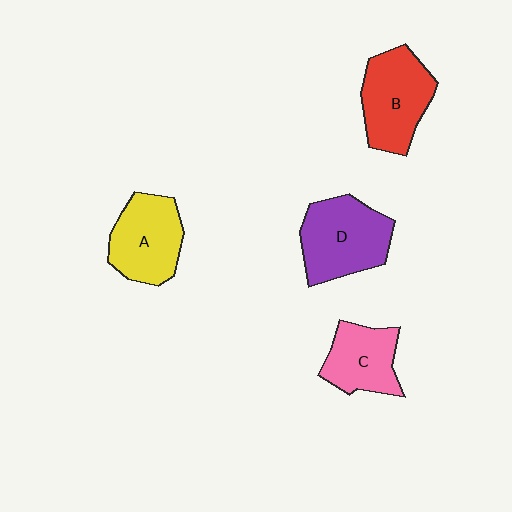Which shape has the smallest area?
Shape C (pink).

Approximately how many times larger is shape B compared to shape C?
Approximately 1.3 times.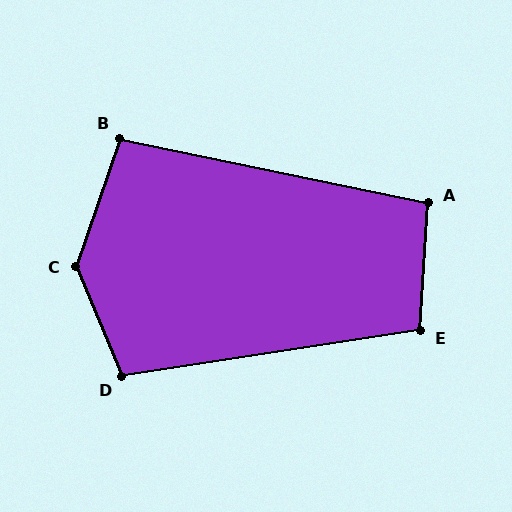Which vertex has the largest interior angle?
C, at approximately 139 degrees.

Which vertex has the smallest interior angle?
B, at approximately 97 degrees.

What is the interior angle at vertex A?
Approximately 98 degrees (obtuse).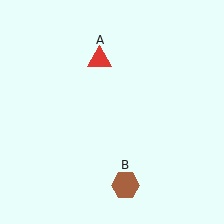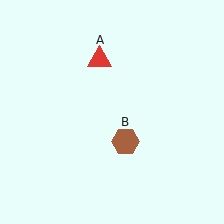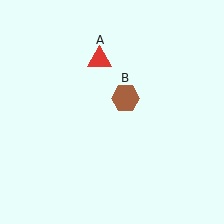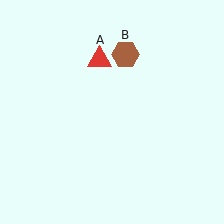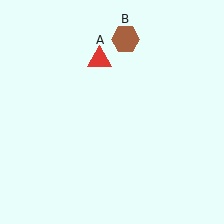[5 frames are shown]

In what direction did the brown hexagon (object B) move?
The brown hexagon (object B) moved up.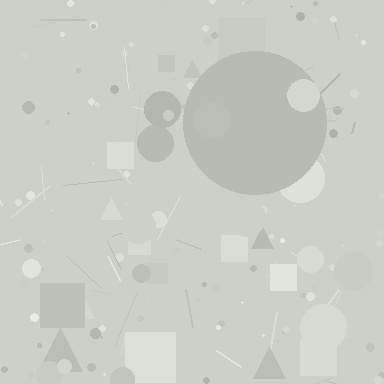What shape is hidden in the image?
A circle is hidden in the image.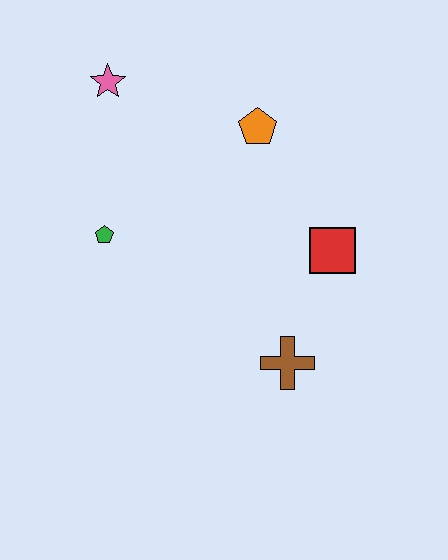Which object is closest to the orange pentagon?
The red square is closest to the orange pentagon.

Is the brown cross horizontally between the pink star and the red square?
Yes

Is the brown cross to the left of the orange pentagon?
No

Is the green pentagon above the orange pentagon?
No